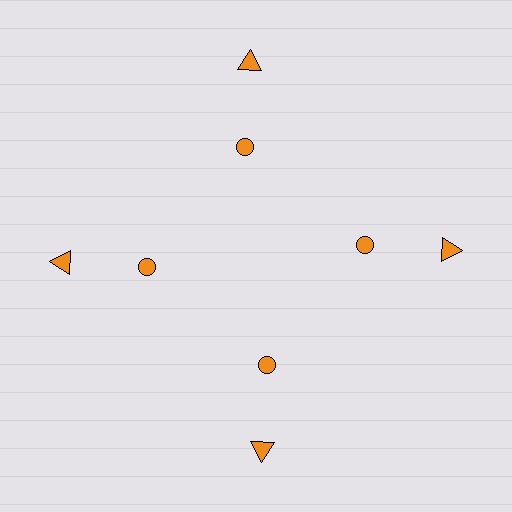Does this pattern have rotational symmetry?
Yes, this pattern has 4-fold rotational symmetry. It looks the same after rotating 90 degrees around the center.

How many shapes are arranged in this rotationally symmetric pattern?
There are 8 shapes, arranged in 4 groups of 2.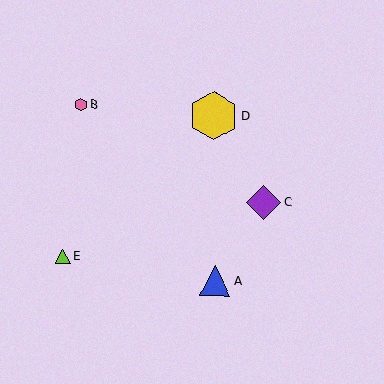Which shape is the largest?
The yellow hexagon (labeled D) is the largest.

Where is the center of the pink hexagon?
The center of the pink hexagon is at (81, 105).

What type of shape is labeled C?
Shape C is a purple diamond.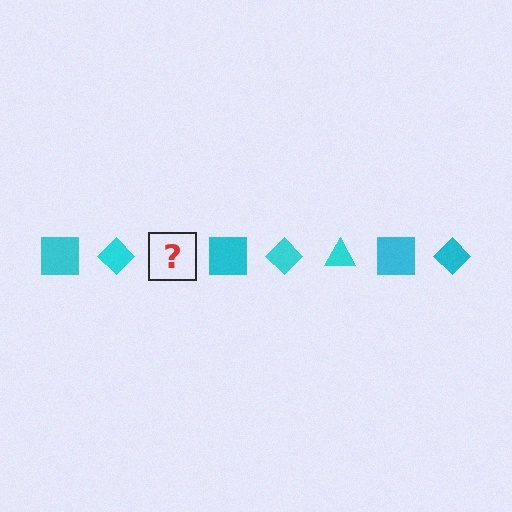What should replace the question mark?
The question mark should be replaced with a cyan triangle.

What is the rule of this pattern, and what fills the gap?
The rule is that the pattern cycles through square, diamond, triangle shapes in cyan. The gap should be filled with a cyan triangle.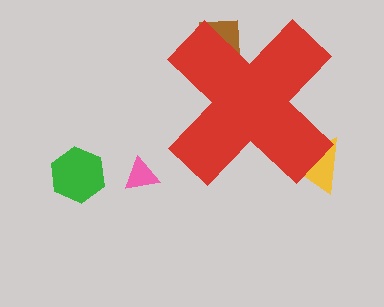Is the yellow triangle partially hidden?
Yes, the yellow triangle is partially hidden behind the red cross.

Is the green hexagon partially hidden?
No, the green hexagon is fully visible.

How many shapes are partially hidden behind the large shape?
2 shapes are partially hidden.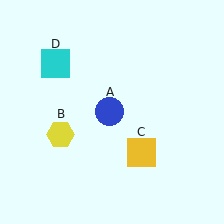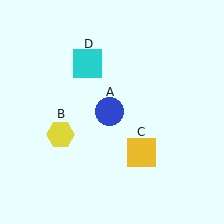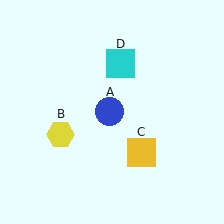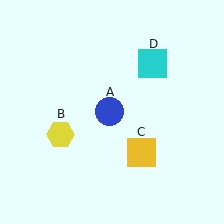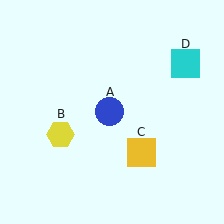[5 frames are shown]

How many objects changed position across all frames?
1 object changed position: cyan square (object D).